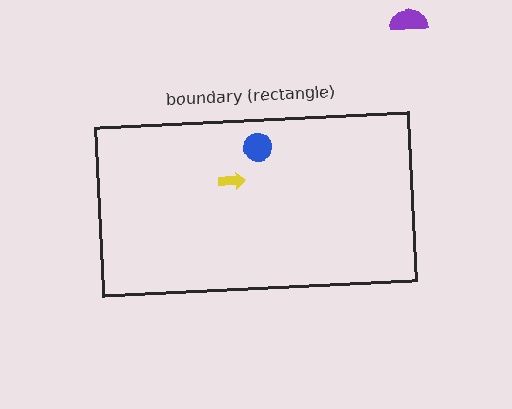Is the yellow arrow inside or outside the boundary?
Inside.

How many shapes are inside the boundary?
2 inside, 1 outside.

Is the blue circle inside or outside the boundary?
Inside.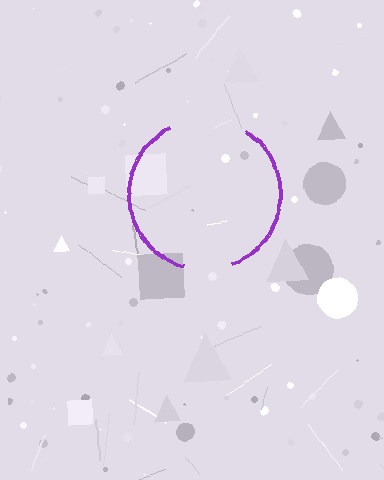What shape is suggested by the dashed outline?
The dashed outline suggests a circle.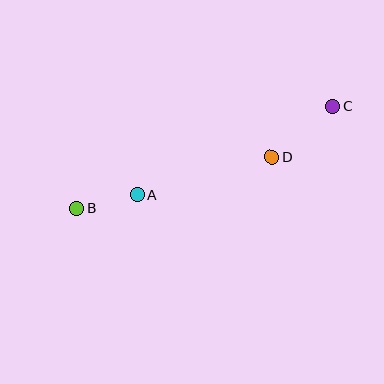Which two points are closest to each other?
Points A and B are closest to each other.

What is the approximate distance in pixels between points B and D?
The distance between B and D is approximately 202 pixels.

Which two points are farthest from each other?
Points B and C are farthest from each other.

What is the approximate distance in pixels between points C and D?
The distance between C and D is approximately 79 pixels.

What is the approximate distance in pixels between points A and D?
The distance between A and D is approximately 140 pixels.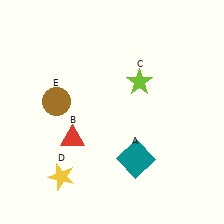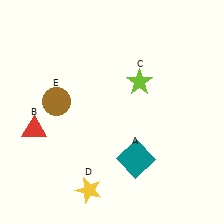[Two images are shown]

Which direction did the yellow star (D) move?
The yellow star (D) moved right.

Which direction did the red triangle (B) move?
The red triangle (B) moved left.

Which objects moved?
The objects that moved are: the red triangle (B), the yellow star (D).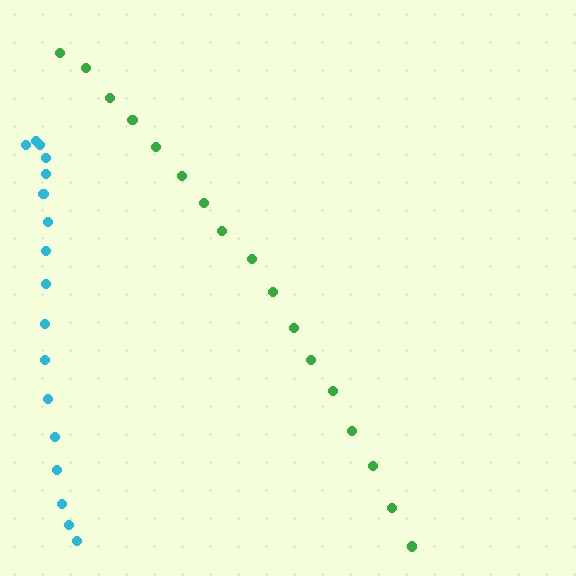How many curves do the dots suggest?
There are 2 distinct paths.